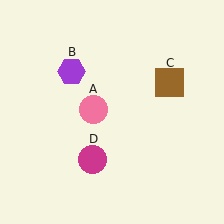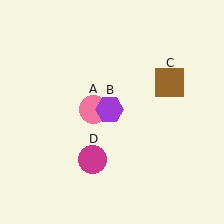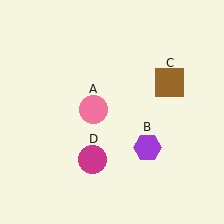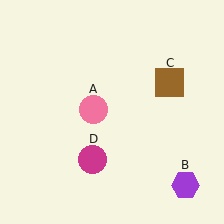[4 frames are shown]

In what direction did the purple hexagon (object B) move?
The purple hexagon (object B) moved down and to the right.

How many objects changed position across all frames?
1 object changed position: purple hexagon (object B).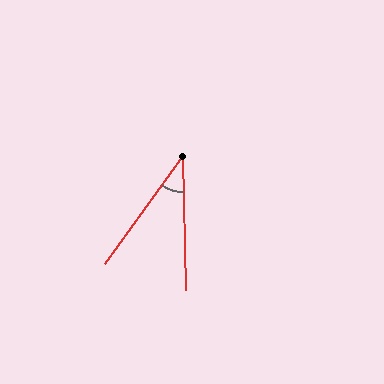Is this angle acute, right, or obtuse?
It is acute.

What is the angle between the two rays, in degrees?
Approximately 37 degrees.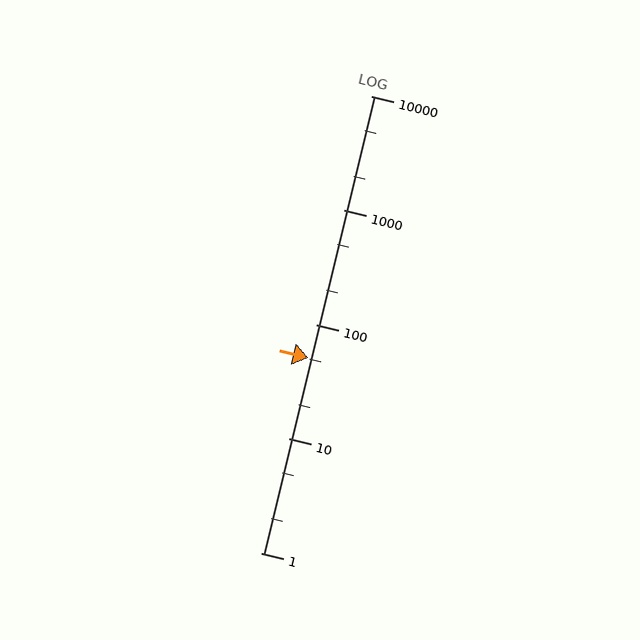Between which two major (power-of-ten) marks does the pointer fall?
The pointer is between 10 and 100.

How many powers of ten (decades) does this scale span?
The scale spans 4 decades, from 1 to 10000.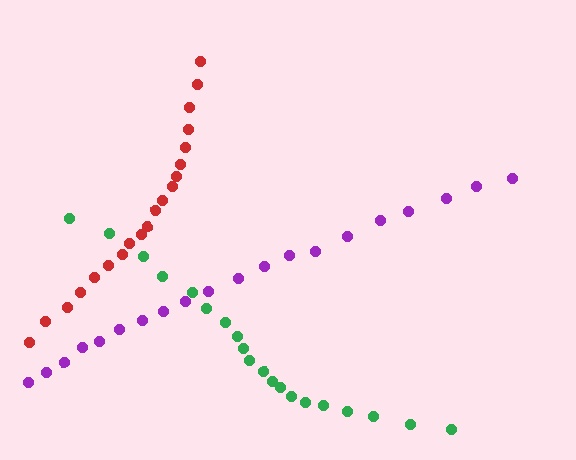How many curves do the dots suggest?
There are 3 distinct paths.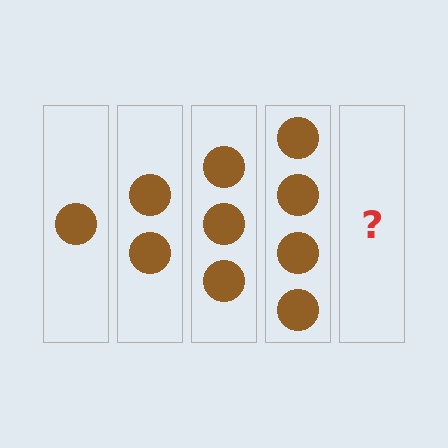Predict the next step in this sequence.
The next step is 5 circles.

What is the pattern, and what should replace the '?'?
The pattern is that each step adds one more circle. The '?' should be 5 circles.